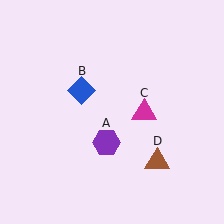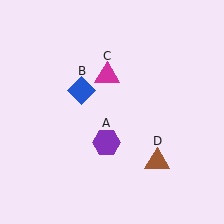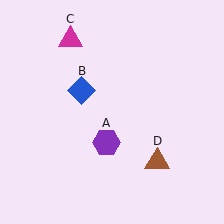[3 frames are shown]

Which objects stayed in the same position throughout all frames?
Purple hexagon (object A) and blue diamond (object B) and brown triangle (object D) remained stationary.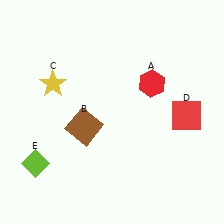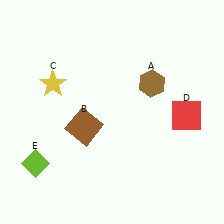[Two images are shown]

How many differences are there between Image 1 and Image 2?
There is 1 difference between the two images.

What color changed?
The hexagon (A) changed from red in Image 1 to brown in Image 2.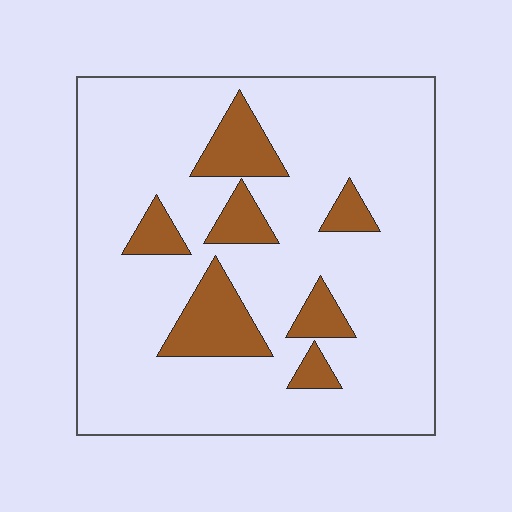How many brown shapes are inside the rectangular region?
7.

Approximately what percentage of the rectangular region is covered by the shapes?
Approximately 15%.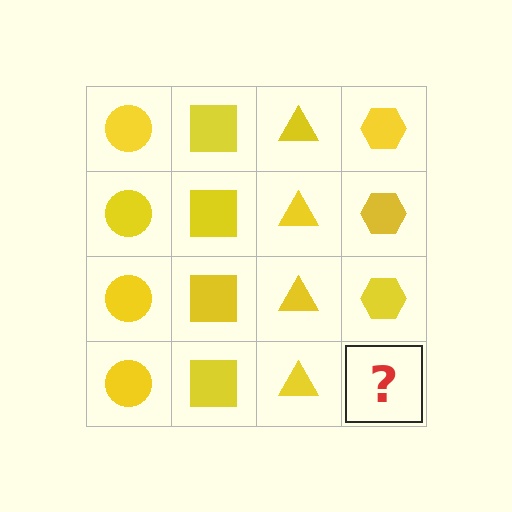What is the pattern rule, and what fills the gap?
The rule is that each column has a consistent shape. The gap should be filled with a yellow hexagon.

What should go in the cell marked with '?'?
The missing cell should contain a yellow hexagon.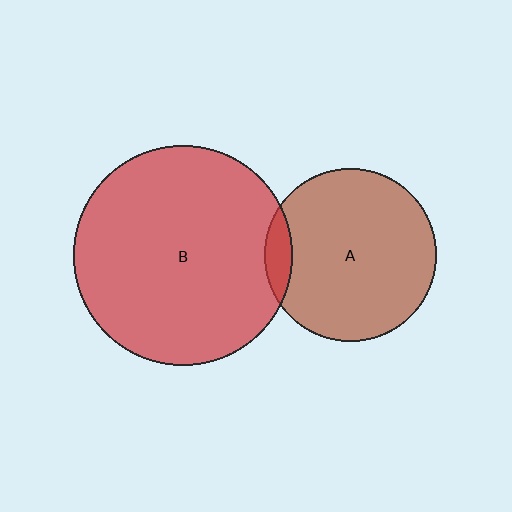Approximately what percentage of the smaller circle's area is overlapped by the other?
Approximately 10%.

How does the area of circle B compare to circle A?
Approximately 1.6 times.